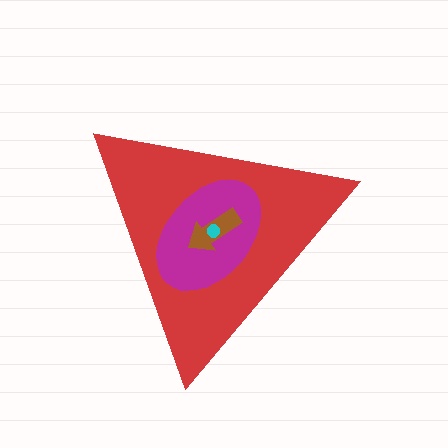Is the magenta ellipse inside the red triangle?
Yes.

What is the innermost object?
The cyan circle.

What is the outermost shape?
The red triangle.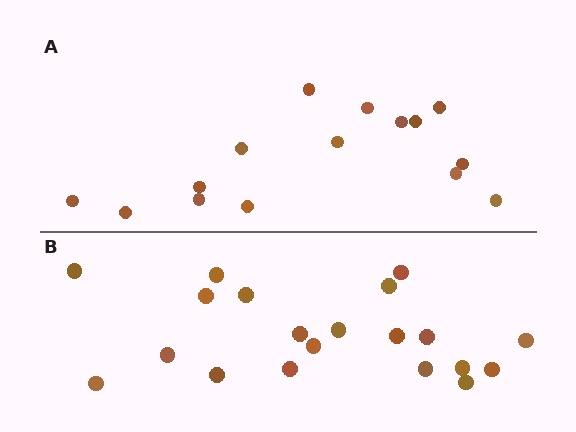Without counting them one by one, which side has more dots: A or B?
Region B (the bottom region) has more dots.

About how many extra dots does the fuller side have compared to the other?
Region B has about 5 more dots than region A.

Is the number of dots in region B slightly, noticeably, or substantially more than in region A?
Region B has noticeably more, but not dramatically so. The ratio is roughly 1.3 to 1.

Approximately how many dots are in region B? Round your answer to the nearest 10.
About 20 dots.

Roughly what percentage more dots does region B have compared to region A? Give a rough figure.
About 35% more.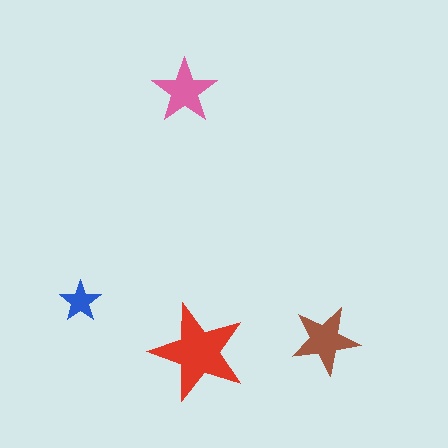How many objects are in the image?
There are 4 objects in the image.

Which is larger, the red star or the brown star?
The red one.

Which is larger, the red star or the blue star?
The red one.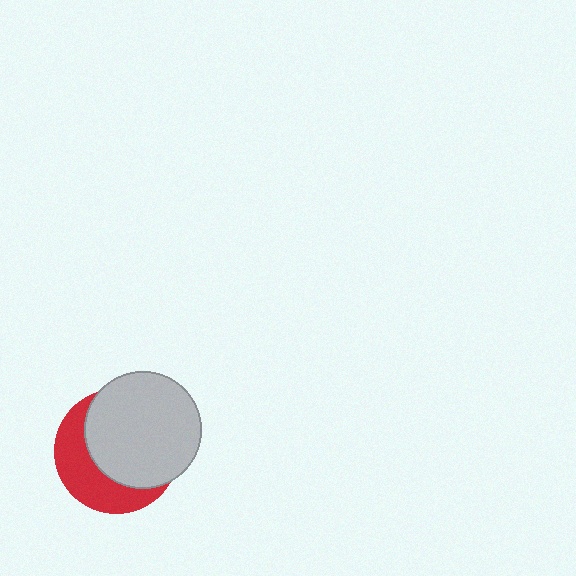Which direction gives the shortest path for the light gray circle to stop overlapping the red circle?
Moving toward the upper-right gives the shortest separation.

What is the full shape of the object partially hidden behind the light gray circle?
The partially hidden object is a red circle.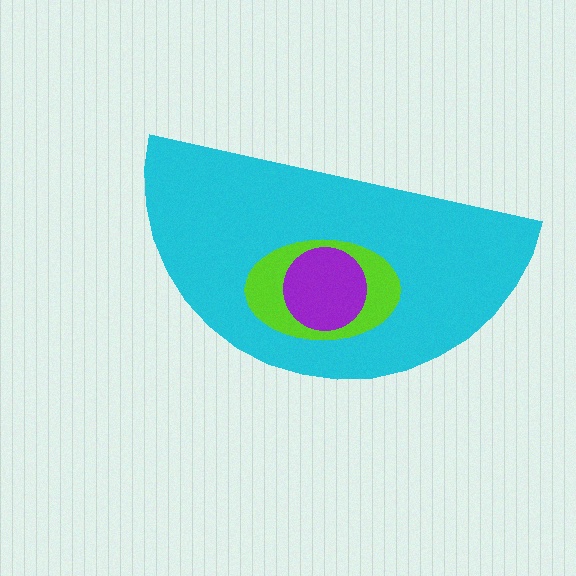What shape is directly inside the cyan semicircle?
The lime ellipse.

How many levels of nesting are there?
3.